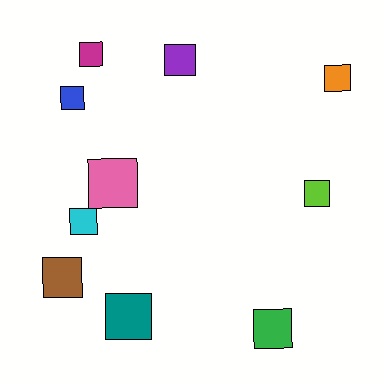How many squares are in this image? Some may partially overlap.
There are 10 squares.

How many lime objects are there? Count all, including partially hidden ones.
There is 1 lime object.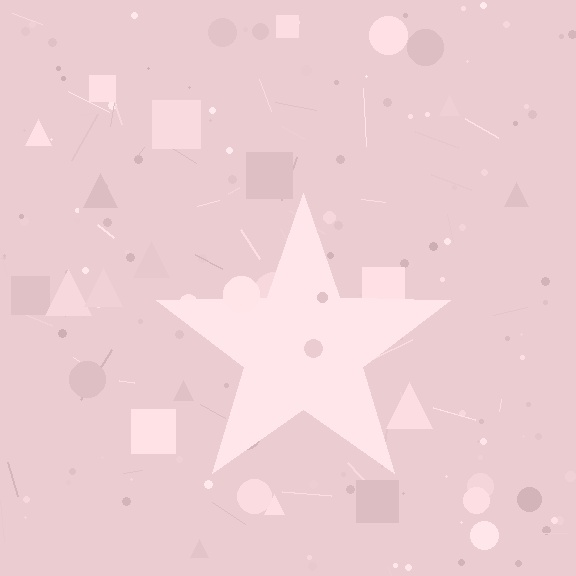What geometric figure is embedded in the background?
A star is embedded in the background.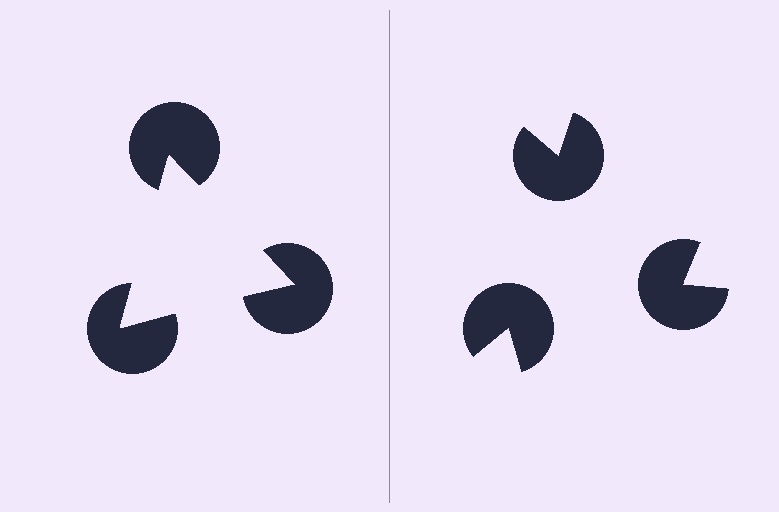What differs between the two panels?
The pac-man discs are positioned identically on both sides; only the wedge orientations differ. On the left they align to a triangle; on the right they are misaligned.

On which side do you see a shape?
An illusory triangle appears on the left side. On the right side the wedge cuts are rotated, so no coherent shape forms.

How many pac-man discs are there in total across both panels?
6 — 3 on each side.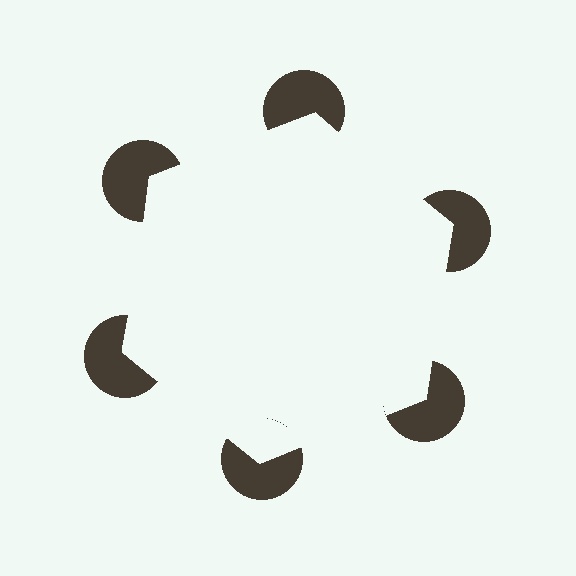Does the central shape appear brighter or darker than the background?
It typically appears slightly brighter than the background, even though no actual brightness change is drawn.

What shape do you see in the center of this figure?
An illusory hexagon — its edges are inferred from the aligned wedge cuts in the pac-man discs, not physically drawn.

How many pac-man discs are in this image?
There are 6 — one at each vertex of the illusory hexagon.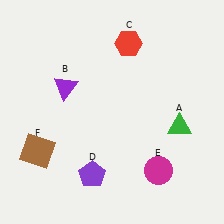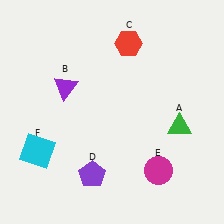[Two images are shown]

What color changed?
The square (F) changed from brown in Image 1 to cyan in Image 2.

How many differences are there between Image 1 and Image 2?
There is 1 difference between the two images.